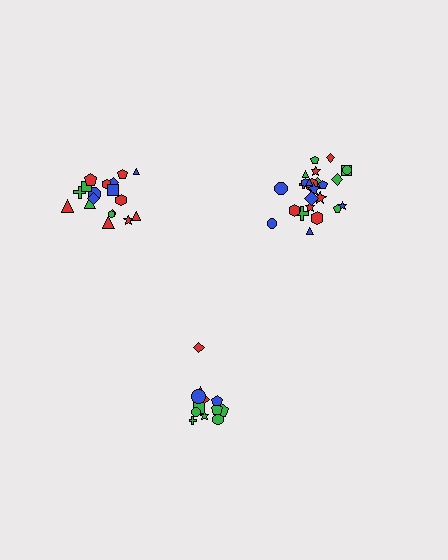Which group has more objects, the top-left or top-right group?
The top-right group.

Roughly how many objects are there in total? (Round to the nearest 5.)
Roughly 55 objects in total.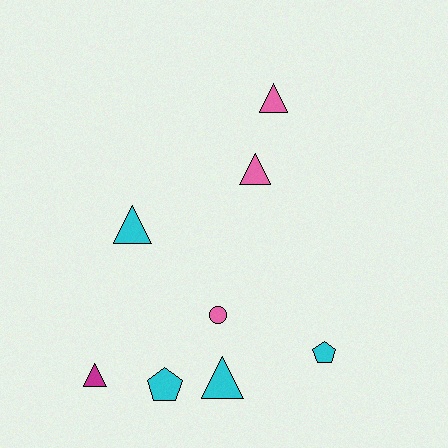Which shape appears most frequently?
Triangle, with 5 objects.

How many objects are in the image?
There are 8 objects.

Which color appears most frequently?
Cyan, with 4 objects.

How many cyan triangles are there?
There are 2 cyan triangles.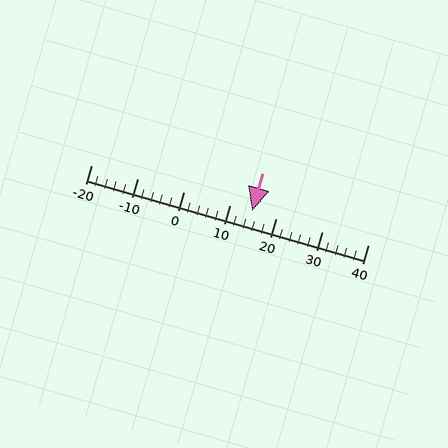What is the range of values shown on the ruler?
The ruler shows values from -20 to 40.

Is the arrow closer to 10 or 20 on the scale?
The arrow is closer to 10.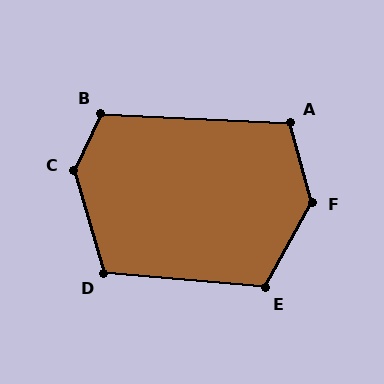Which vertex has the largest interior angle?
C, at approximately 138 degrees.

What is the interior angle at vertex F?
Approximately 136 degrees (obtuse).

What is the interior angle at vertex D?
Approximately 111 degrees (obtuse).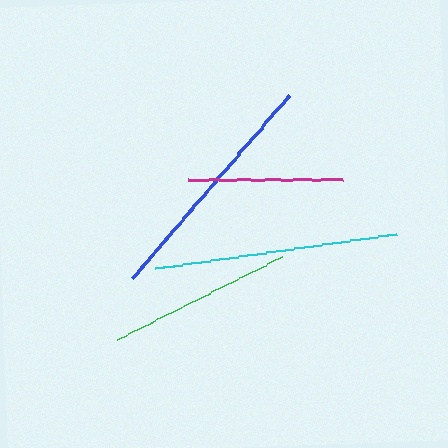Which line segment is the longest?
The cyan line is the longest at approximately 245 pixels.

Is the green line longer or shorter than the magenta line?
The green line is longer than the magenta line.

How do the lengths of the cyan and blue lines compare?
The cyan and blue lines are approximately the same length.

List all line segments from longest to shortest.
From longest to shortest: cyan, blue, green, magenta.